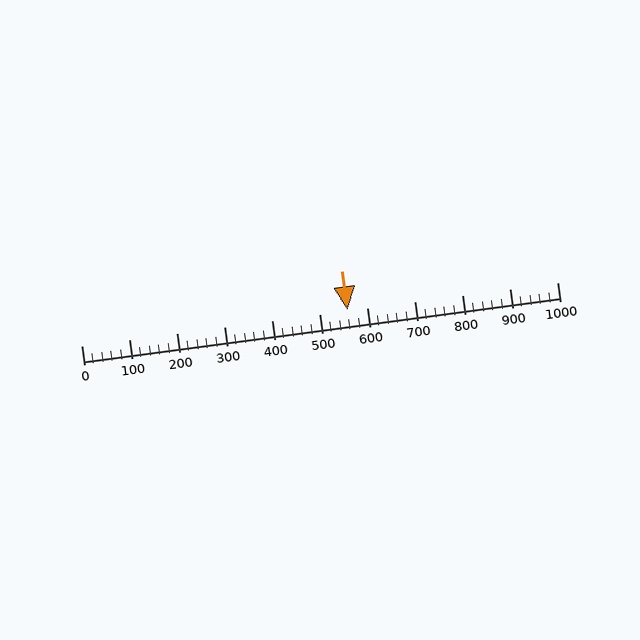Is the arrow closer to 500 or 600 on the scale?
The arrow is closer to 600.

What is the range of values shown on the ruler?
The ruler shows values from 0 to 1000.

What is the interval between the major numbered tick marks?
The major tick marks are spaced 100 units apart.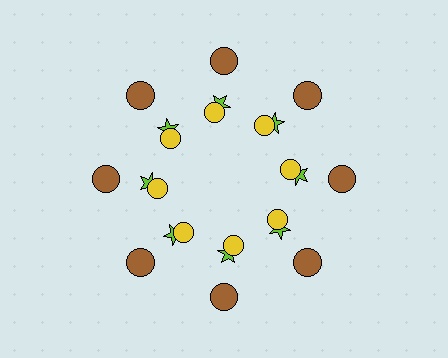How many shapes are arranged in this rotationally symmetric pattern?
There are 24 shapes, arranged in 8 groups of 3.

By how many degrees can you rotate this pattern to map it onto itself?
The pattern maps onto itself every 45 degrees of rotation.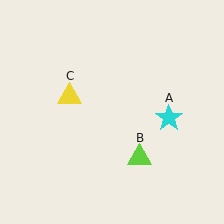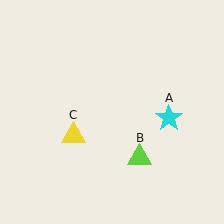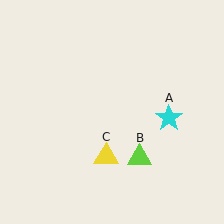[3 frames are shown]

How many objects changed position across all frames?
1 object changed position: yellow triangle (object C).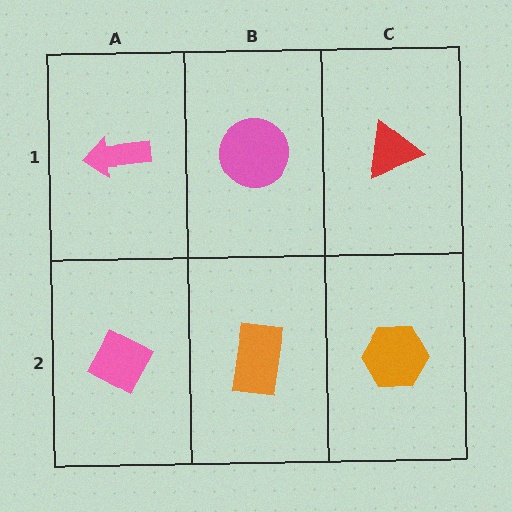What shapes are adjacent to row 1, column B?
An orange rectangle (row 2, column B), a pink arrow (row 1, column A), a red triangle (row 1, column C).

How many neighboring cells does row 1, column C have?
2.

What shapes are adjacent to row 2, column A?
A pink arrow (row 1, column A), an orange rectangle (row 2, column B).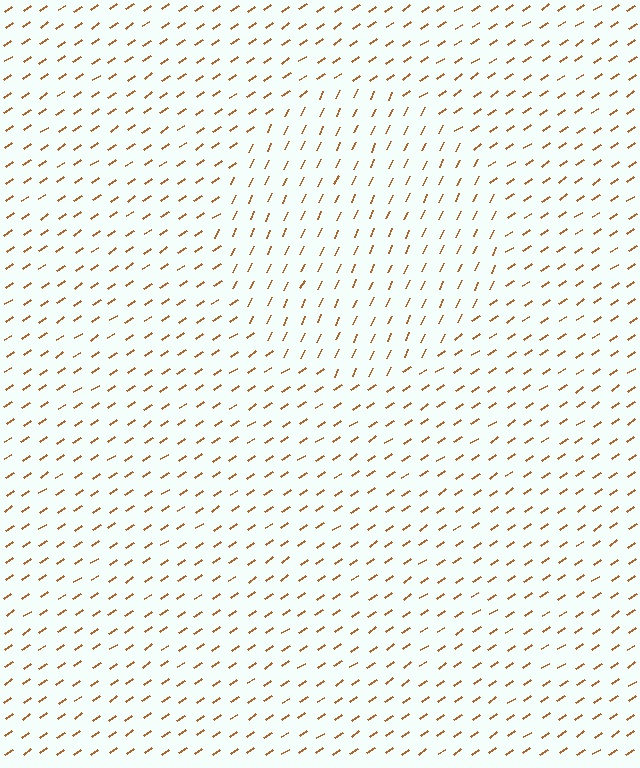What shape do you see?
I see a circle.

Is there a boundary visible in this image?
Yes, there is a texture boundary formed by a change in line orientation.